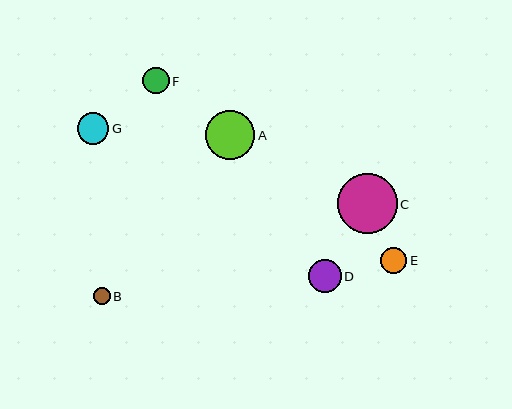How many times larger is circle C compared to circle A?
Circle C is approximately 1.2 times the size of circle A.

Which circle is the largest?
Circle C is the largest with a size of approximately 60 pixels.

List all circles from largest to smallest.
From largest to smallest: C, A, D, G, F, E, B.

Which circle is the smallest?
Circle B is the smallest with a size of approximately 16 pixels.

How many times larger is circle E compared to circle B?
Circle E is approximately 1.6 times the size of circle B.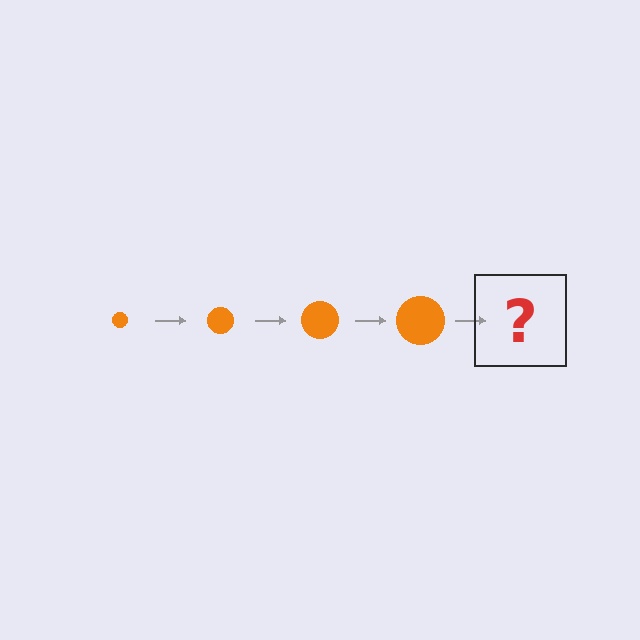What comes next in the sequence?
The next element should be an orange circle, larger than the previous one.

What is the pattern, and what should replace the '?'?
The pattern is that the circle gets progressively larger each step. The '?' should be an orange circle, larger than the previous one.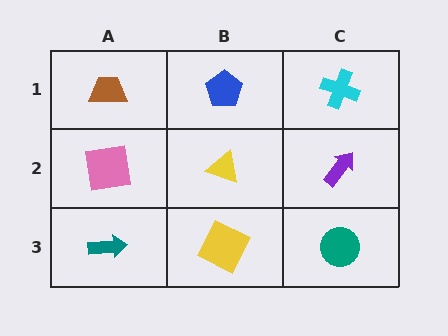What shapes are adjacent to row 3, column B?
A yellow triangle (row 2, column B), a teal arrow (row 3, column A), a teal circle (row 3, column C).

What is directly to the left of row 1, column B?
A brown trapezoid.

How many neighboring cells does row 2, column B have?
4.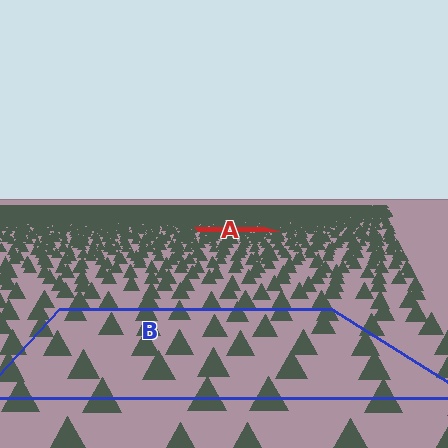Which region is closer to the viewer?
Region B is closer. The texture elements there are larger and more spread out.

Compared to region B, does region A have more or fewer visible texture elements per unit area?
Region A has more texture elements per unit area — they are packed more densely because it is farther away.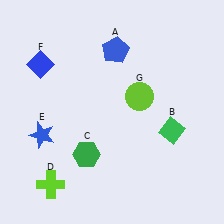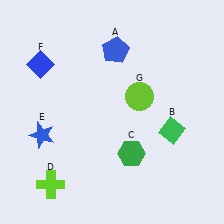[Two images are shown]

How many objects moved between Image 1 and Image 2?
1 object moved between the two images.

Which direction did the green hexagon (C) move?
The green hexagon (C) moved right.